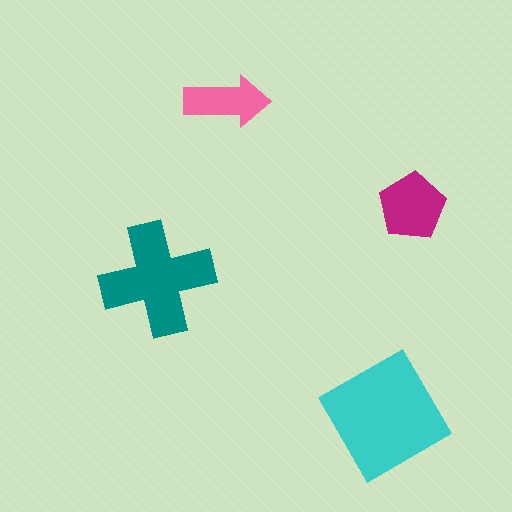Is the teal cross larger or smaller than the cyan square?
Smaller.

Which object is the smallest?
The pink arrow.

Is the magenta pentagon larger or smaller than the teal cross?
Smaller.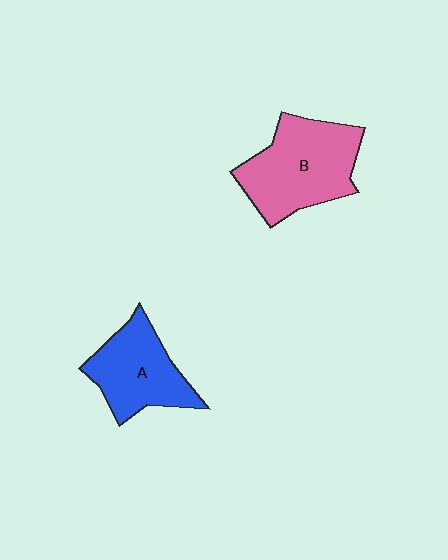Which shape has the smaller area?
Shape A (blue).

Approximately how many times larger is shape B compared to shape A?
Approximately 1.3 times.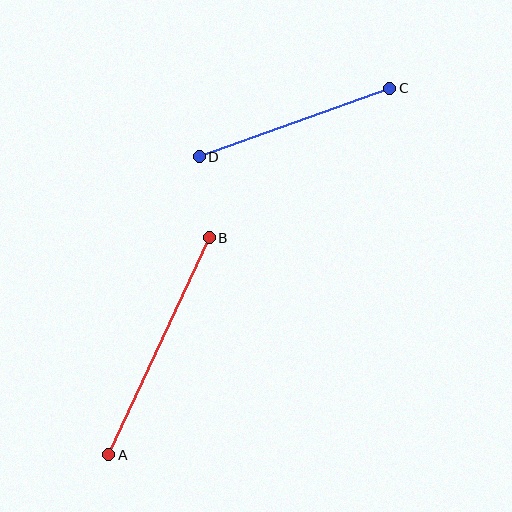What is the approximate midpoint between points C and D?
The midpoint is at approximately (295, 122) pixels.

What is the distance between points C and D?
The distance is approximately 202 pixels.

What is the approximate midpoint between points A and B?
The midpoint is at approximately (159, 346) pixels.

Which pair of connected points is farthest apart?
Points A and B are farthest apart.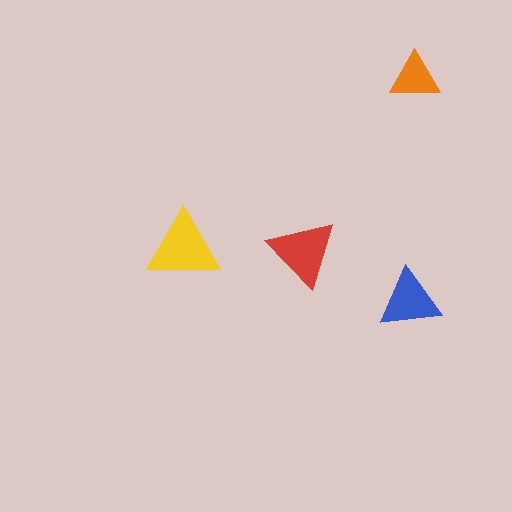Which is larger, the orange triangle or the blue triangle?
The blue one.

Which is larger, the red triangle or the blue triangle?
The red one.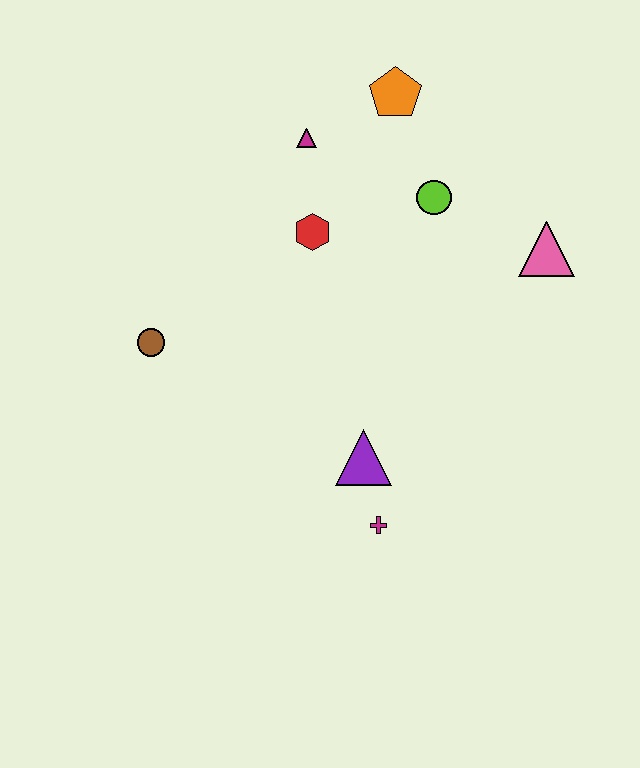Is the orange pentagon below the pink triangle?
No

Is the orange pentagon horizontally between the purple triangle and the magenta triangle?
No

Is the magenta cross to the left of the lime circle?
Yes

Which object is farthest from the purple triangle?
The orange pentagon is farthest from the purple triangle.